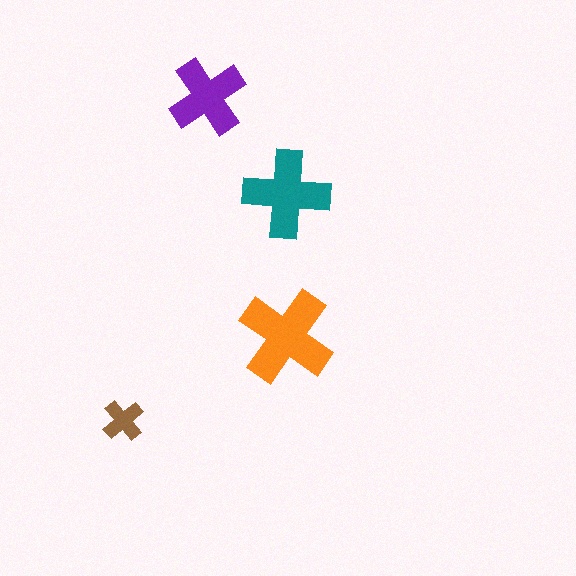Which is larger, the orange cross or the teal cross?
The orange one.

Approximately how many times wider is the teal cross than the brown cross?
About 2 times wider.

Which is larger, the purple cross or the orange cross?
The orange one.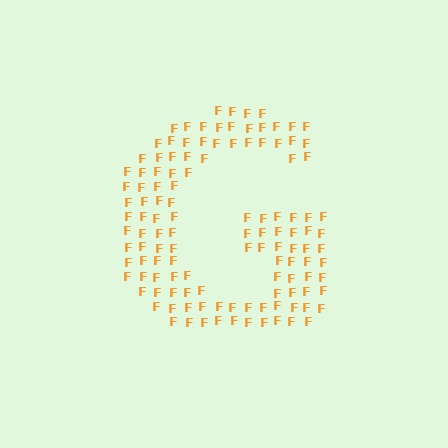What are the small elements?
The small elements are letter F's.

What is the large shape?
The large shape is the letter G.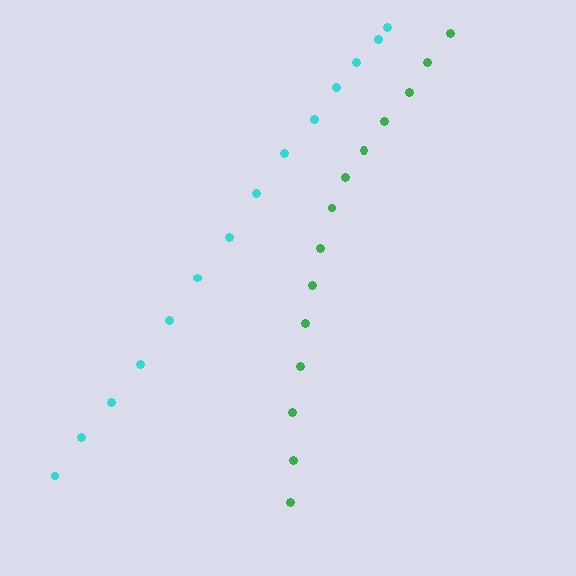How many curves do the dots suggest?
There are 2 distinct paths.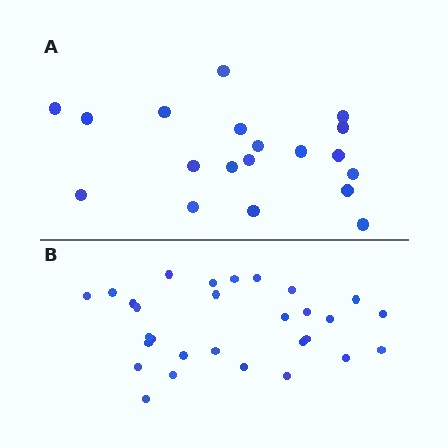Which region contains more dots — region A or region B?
Region B (the bottom region) has more dots.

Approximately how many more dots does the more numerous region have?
Region B has roughly 10 or so more dots than region A.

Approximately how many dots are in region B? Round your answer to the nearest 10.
About 30 dots. (The exact count is 29, which rounds to 30.)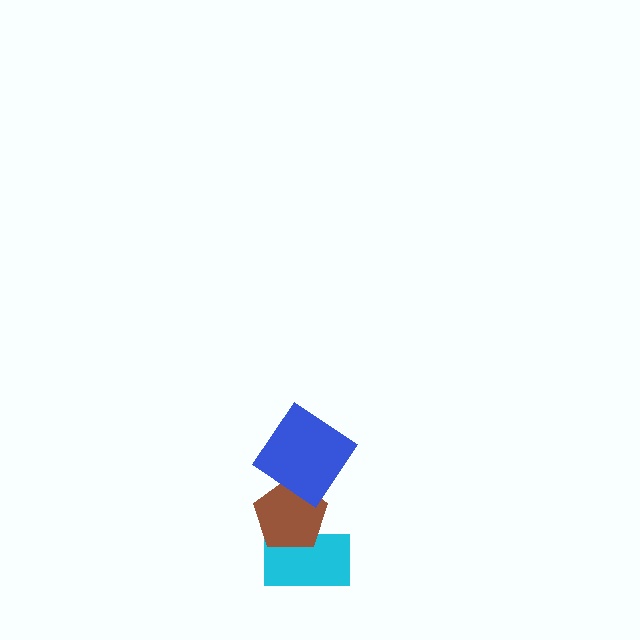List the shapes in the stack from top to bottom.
From top to bottom: the blue diamond, the brown pentagon, the cyan rectangle.